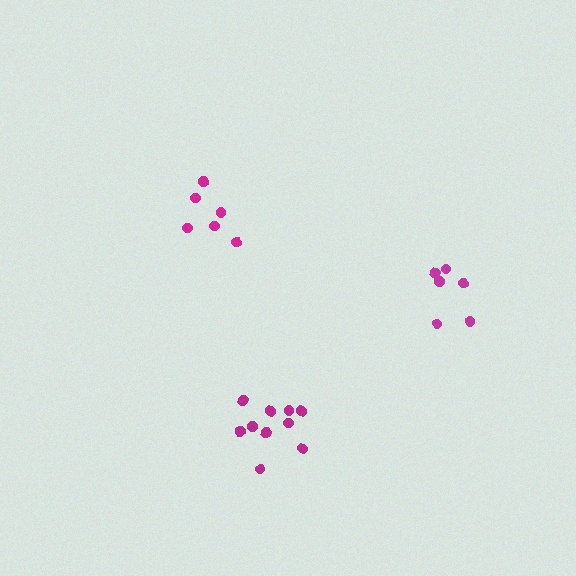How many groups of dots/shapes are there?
There are 3 groups.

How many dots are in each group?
Group 1: 6 dots, Group 2: 6 dots, Group 3: 10 dots (22 total).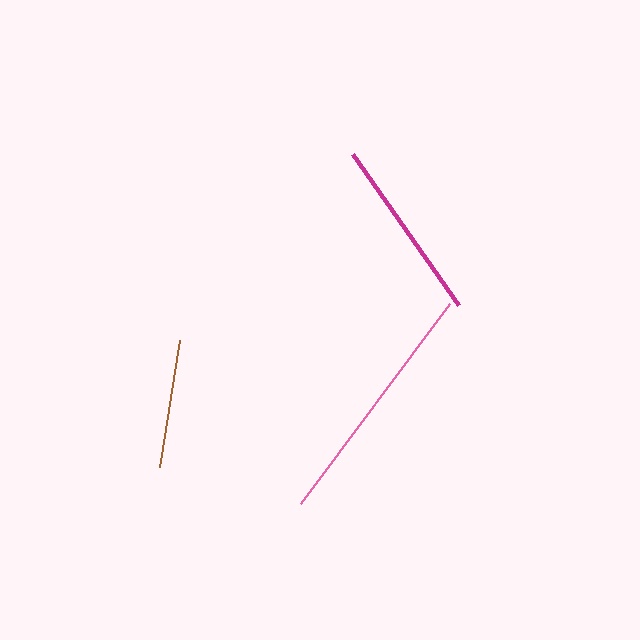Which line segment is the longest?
The pink line is the longest at approximately 250 pixels.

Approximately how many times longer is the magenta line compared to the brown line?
The magenta line is approximately 1.4 times the length of the brown line.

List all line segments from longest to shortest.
From longest to shortest: pink, magenta, brown.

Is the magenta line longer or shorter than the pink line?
The pink line is longer than the magenta line.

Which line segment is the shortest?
The brown line is the shortest at approximately 128 pixels.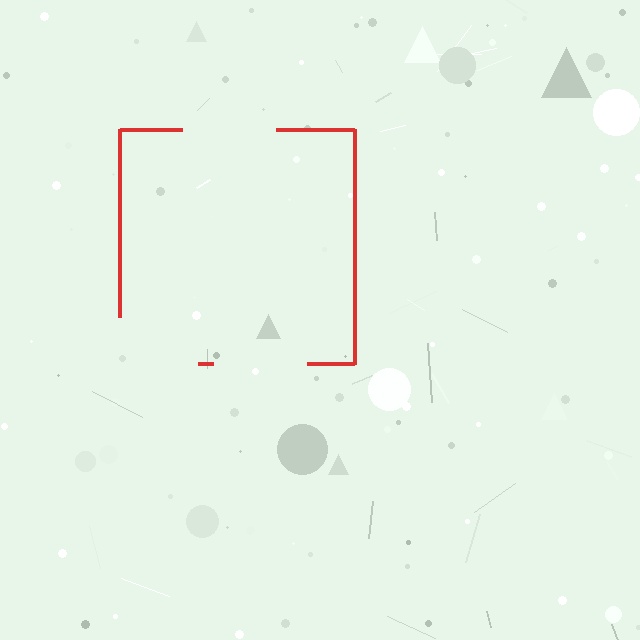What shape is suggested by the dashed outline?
The dashed outline suggests a square.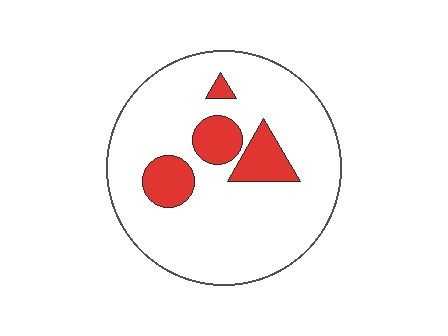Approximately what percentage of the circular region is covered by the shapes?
Approximately 15%.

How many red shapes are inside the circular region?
4.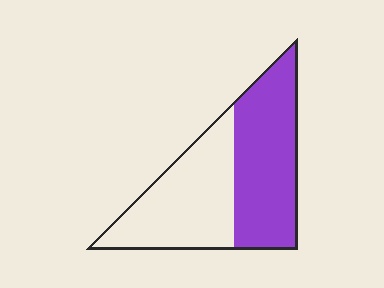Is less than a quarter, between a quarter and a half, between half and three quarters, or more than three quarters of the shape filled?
Between half and three quarters.